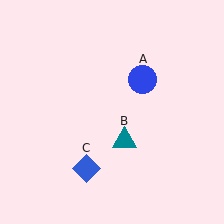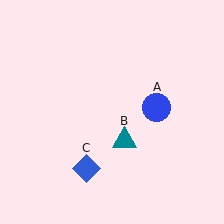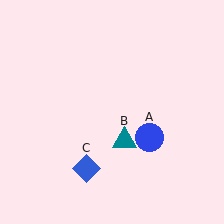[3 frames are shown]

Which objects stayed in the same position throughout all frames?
Teal triangle (object B) and blue diamond (object C) remained stationary.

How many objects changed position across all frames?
1 object changed position: blue circle (object A).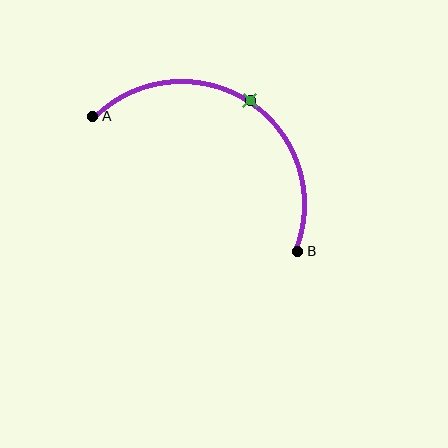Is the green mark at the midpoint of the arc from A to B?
Yes. The green mark lies on the arc at equal arc-length from both A and B — it is the arc midpoint.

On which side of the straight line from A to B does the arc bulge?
The arc bulges above the straight line connecting A and B.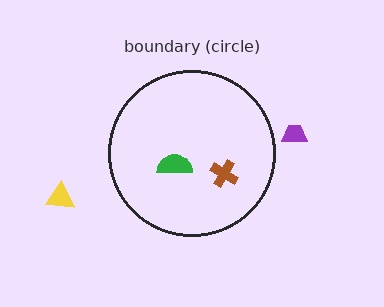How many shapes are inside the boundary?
2 inside, 2 outside.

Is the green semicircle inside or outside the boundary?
Inside.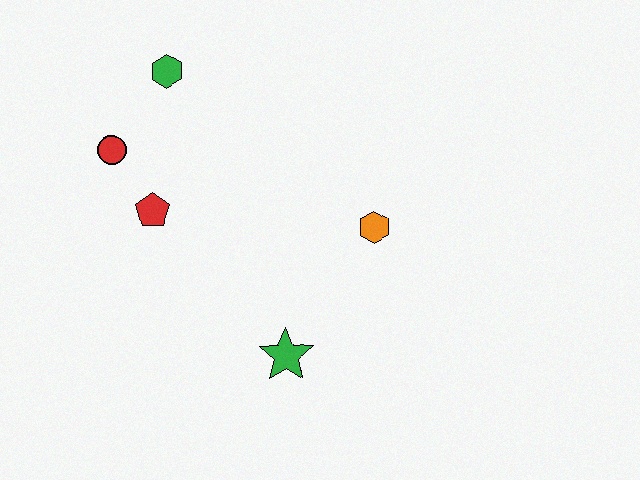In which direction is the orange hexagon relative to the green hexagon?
The orange hexagon is to the right of the green hexagon.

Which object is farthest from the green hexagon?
The green star is farthest from the green hexagon.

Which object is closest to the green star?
The orange hexagon is closest to the green star.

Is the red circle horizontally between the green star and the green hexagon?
No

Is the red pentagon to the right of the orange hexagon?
No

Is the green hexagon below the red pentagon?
No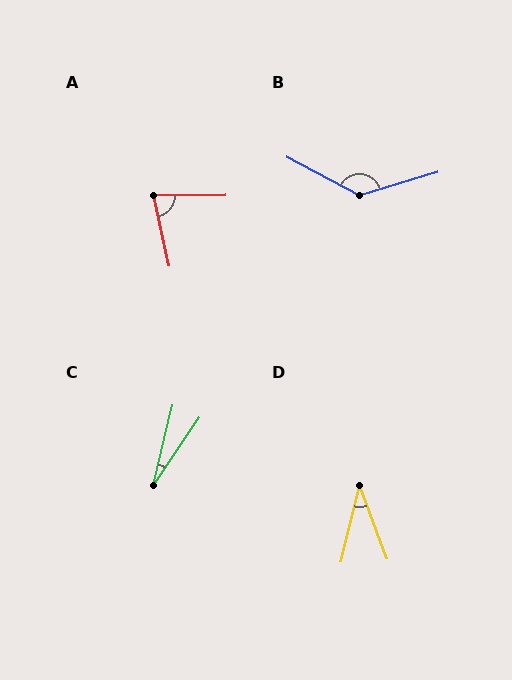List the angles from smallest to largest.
C (21°), D (34°), A (78°), B (135°).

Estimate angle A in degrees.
Approximately 78 degrees.